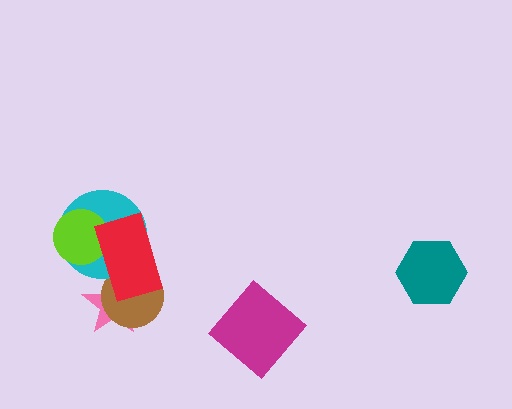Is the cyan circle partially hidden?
Yes, it is partially covered by another shape.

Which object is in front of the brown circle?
The red rectangle is in front of the brown circle.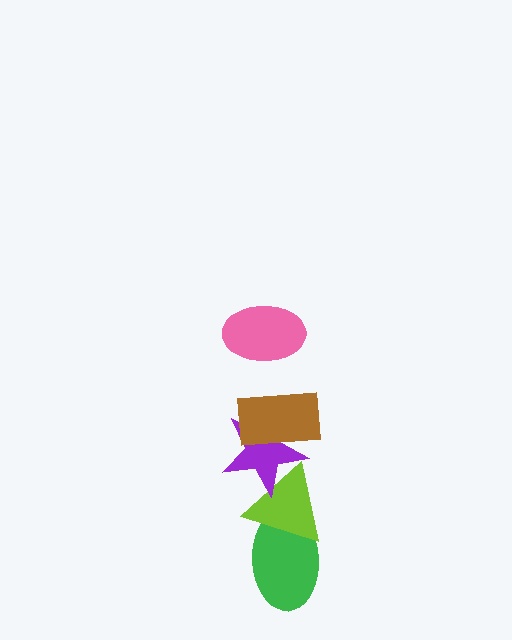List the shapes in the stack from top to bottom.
From top to bottom: the pink ellipse, the brown rectangle, the purple star, the lime triangle, the green ellipse.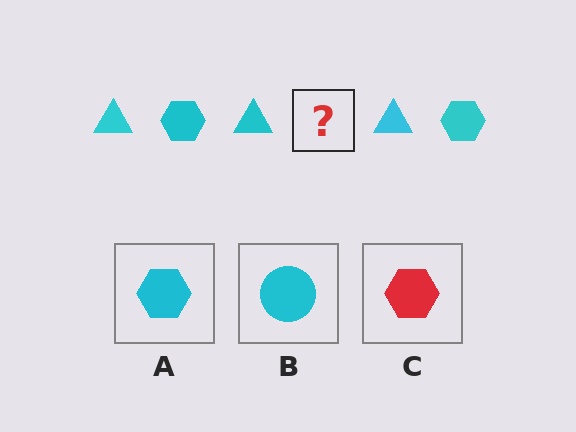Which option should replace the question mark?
Option A.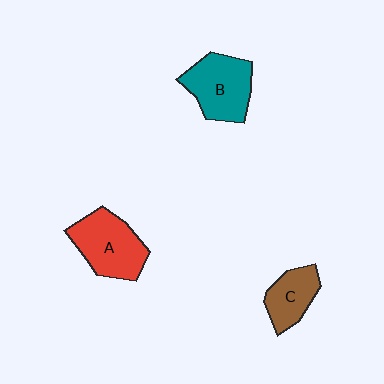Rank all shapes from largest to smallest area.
From largest to smallest: A (red), B (teal), C (brown).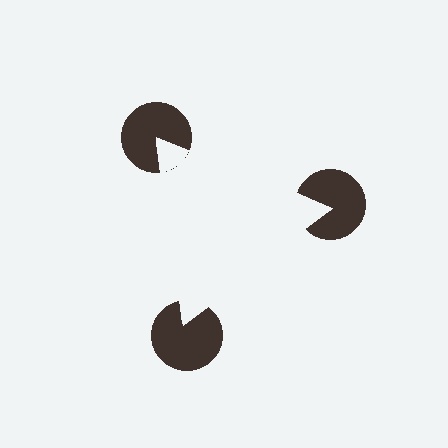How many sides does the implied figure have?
3 sides.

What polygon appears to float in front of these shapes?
An illusory triangle — its edges are inferred from the aligned wedge cuts in the pac-man discs, not physically drawn.